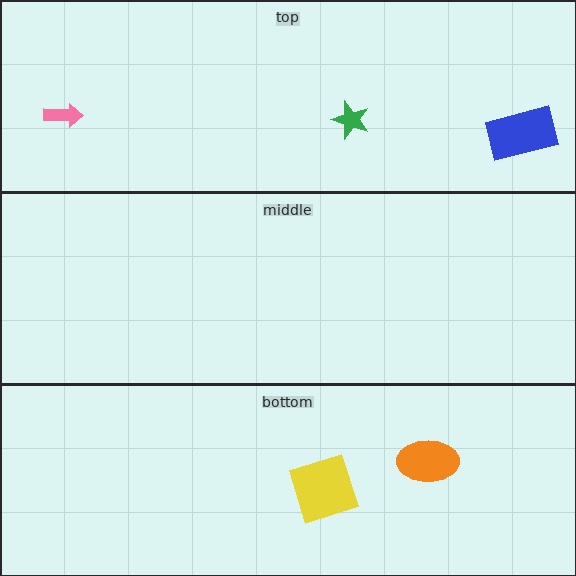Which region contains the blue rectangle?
The top region.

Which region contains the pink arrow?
The top region.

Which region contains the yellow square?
The bottom region.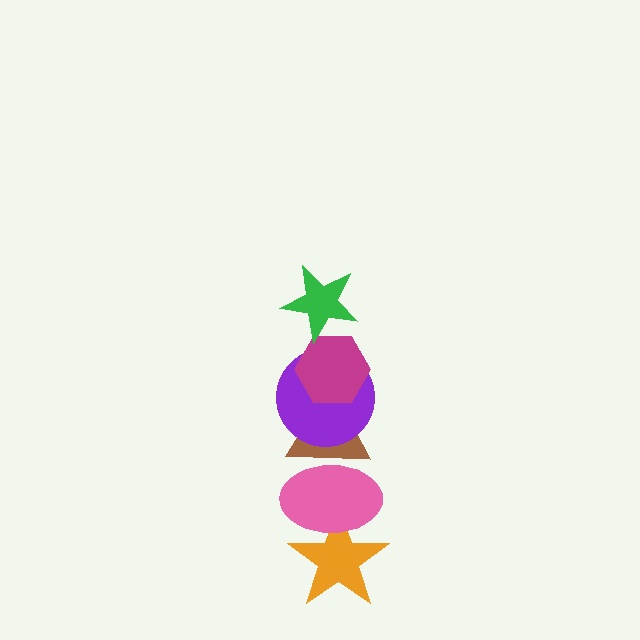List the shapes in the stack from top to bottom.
From top to bottom: the green star, the magenta hexagon, the purple circle, the brown triangle, the pink ellipse, the orange star.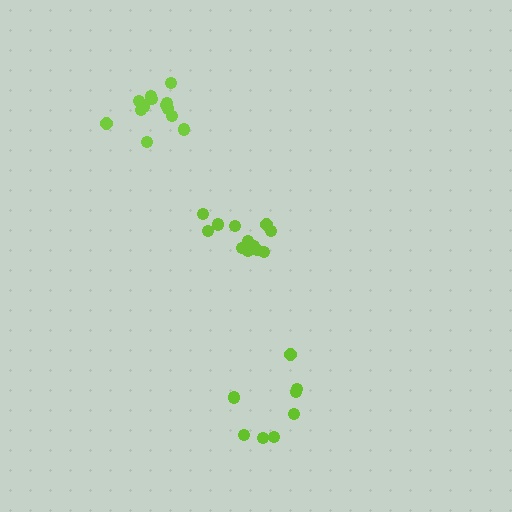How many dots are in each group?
Group 1: 8 dots, Group 2: 12 dots, Group 3: 13 dots (33 total).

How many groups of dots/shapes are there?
There are 3 groups.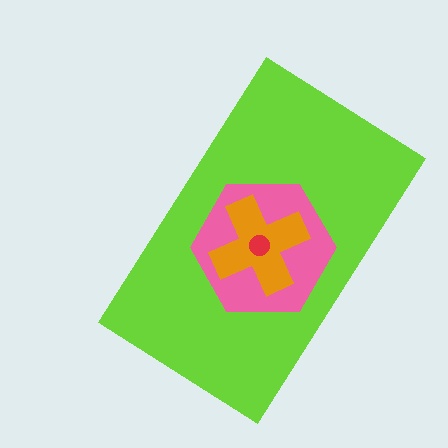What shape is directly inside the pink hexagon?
The orange cross.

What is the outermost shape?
The lime rectangle.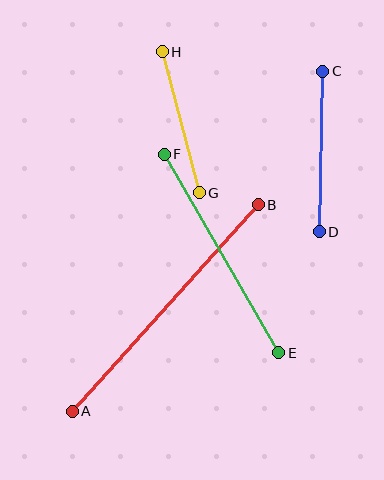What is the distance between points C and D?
The distance is approximately 161 pixels.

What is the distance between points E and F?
The distance is approximately 229 pixels.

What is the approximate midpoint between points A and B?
The midpoint is at approximately (165, 308) pixels.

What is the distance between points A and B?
The distance is approximately 278 pixels.